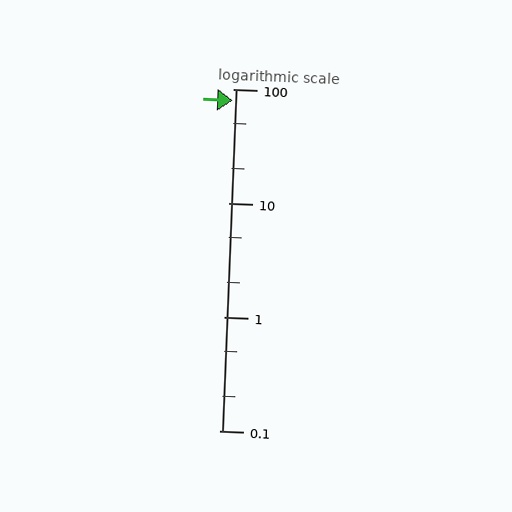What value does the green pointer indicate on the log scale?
The pointer indicates approximately 79.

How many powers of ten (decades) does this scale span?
The scale spans 3 decades, from 0.1 to 100.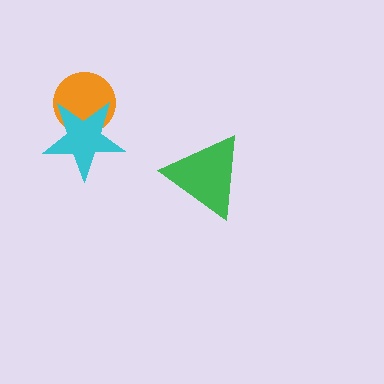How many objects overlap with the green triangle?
0 objects overlap with the green triangle.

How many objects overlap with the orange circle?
1 object overlaps with the orange circle.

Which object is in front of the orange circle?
The cyan star is in front of the orange circle.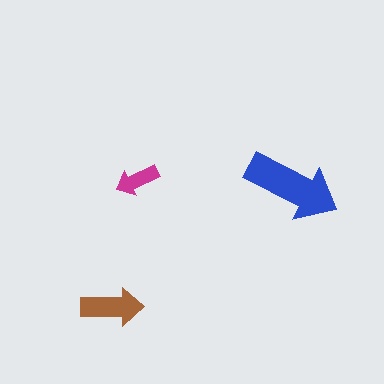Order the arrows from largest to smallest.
the blue one, the brown one, the magenta one.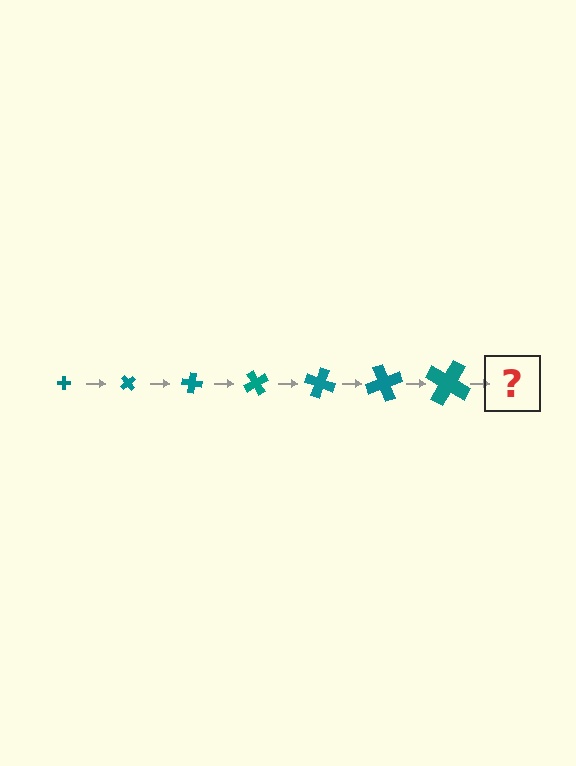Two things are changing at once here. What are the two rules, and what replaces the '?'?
The two rules are that the cross grows larger each step and it rotates 50 degrees each step. The '?' should be a cross, larger than the previous one and rotated 350 degrees from the start.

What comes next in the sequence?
The next element should be a cross, larger than the previous one and rotated 350 degrees from the start.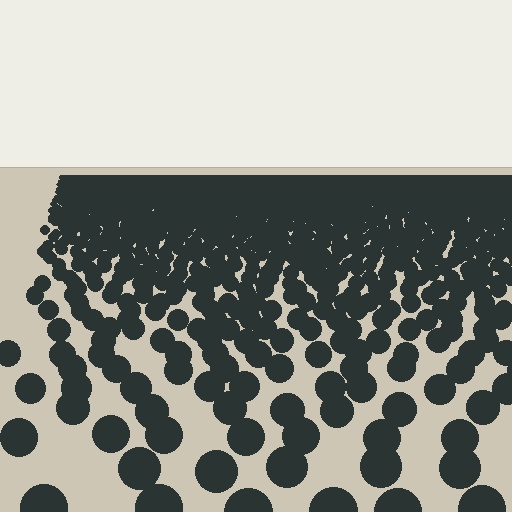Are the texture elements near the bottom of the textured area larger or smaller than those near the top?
Larger. Near the bottom, elements are closer to the viewer and appear at a bigger on-screen size.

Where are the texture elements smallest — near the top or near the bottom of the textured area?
Near the top.